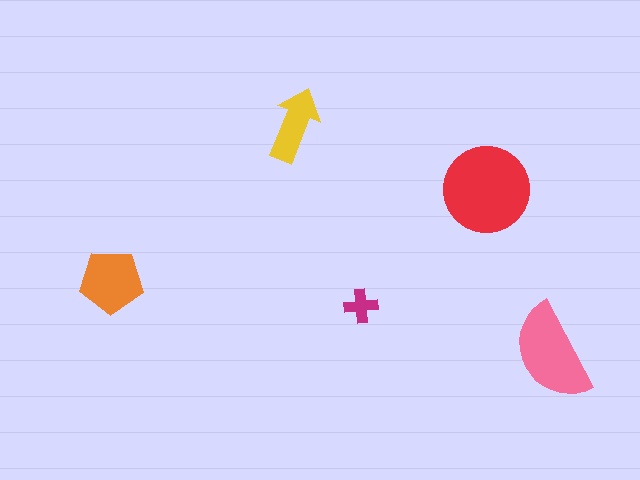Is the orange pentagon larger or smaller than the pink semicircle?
Smaller.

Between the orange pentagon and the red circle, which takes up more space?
The red circle.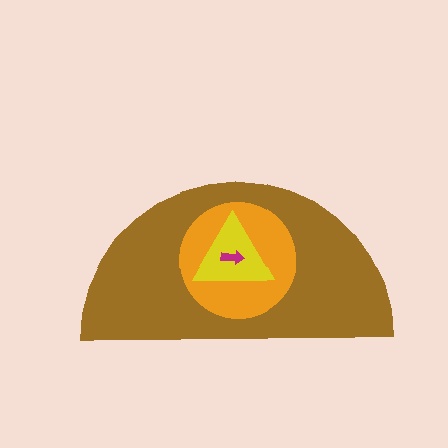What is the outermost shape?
The brown semicircle.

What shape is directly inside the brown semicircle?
The orange circle.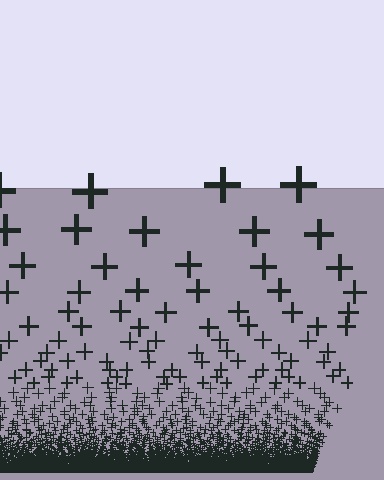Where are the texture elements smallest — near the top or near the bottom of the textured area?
Near the bottom.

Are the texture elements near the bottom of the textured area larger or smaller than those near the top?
Smaller. The gradient is inverted — elements near the bottom are smaller and denser.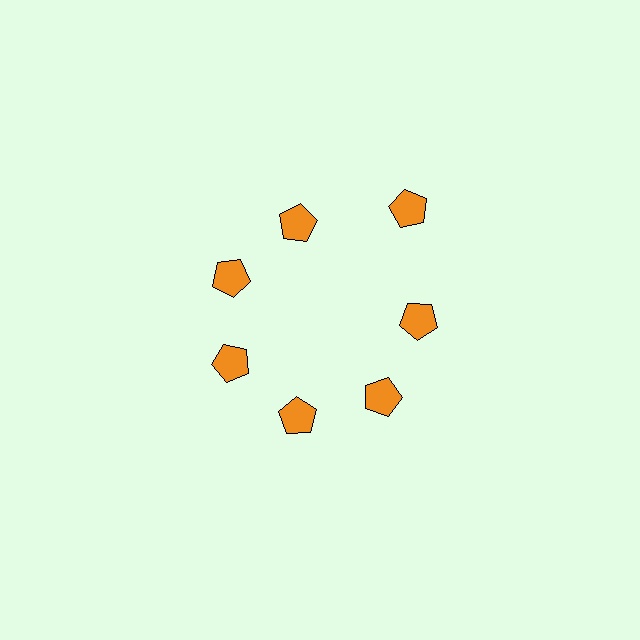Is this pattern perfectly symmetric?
No. The 7 orange pentagons are arranged in a ring, but one element near the 1 o'clock position is pushed outward from the center, breaking the 7-fold rotational symmetry.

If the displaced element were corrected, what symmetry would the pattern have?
It would have 7-fold rotational symmetry — the pattern would map onto itself every 51 degrees.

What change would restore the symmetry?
The symmetry would be restored by moving it inward, back onto the ring so that all 7 pentagons sit at equal angles and equal distance from the center.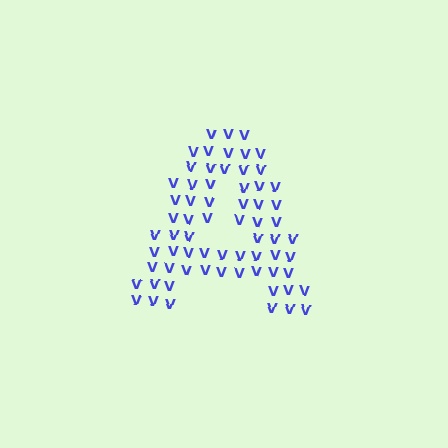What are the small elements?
The small elements are letter V's.